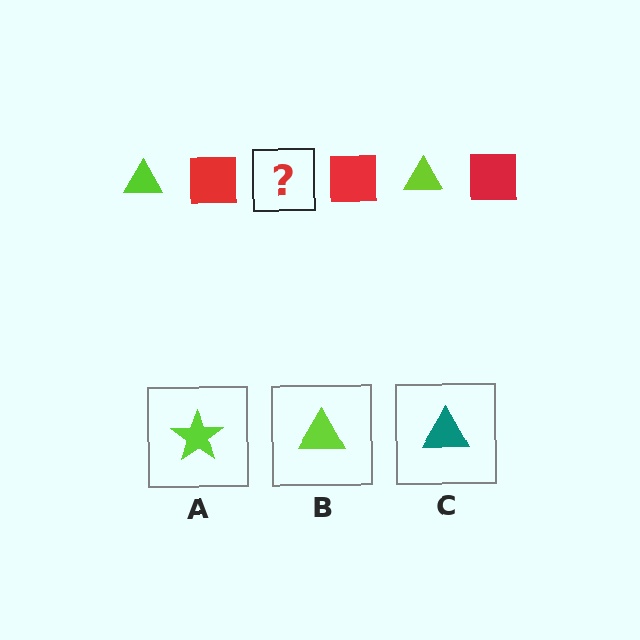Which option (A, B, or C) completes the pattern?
B.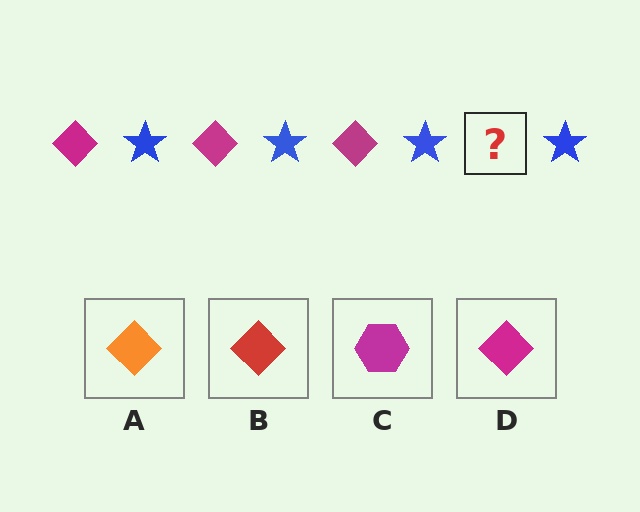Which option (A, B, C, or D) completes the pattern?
D.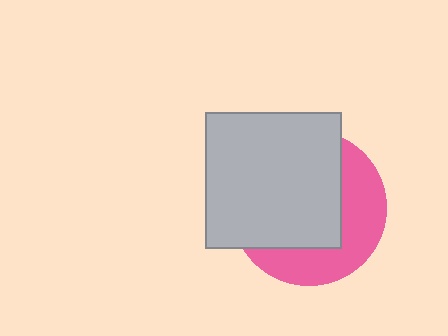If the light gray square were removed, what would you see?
You would see the complete pink circle.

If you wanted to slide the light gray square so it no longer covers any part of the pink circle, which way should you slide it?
Slide it toward the upper-left — that is the most direct way to separate the two shapes.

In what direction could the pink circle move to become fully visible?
The pink circle could move toward the lower-right. That would shift it out from behind the light gray square entirely.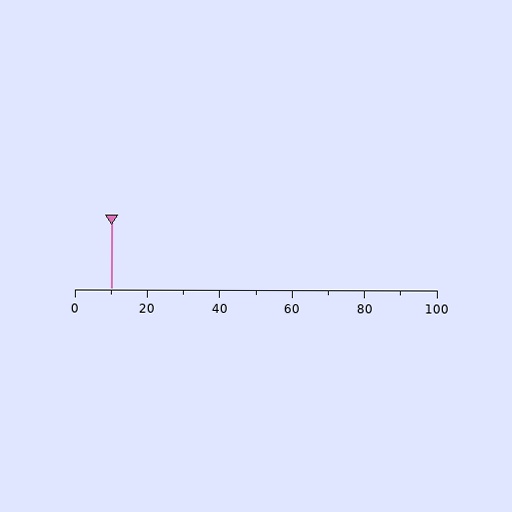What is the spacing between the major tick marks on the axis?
The major ticks are spaced 20 apart.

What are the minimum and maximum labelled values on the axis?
The axis runs from 0 to 100.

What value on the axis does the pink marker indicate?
The marker indicates approximately 10.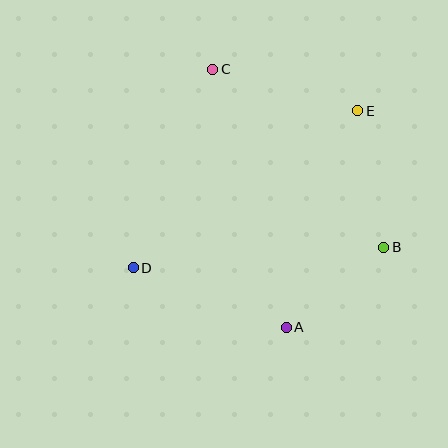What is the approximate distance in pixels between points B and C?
The distance between B and C is approximately 246 pixels.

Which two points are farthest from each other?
Points D and E are farthest from each other.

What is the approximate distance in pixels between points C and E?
The distance between C and E is approximately 151 pixels.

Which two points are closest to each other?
Points A and B are closest to each other.